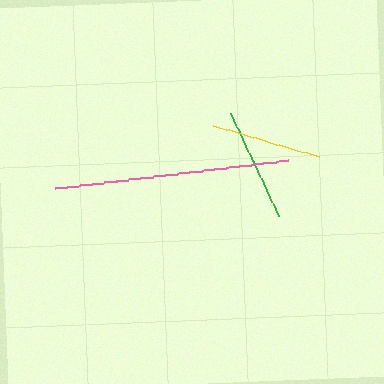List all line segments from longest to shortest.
From longest to shortest: pink, green, yellow.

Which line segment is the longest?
The pink line is the longest at approximately 235 pixels.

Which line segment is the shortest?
The yellow line is the shortest at approximately 110 pixels.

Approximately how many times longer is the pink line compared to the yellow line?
The pink line is approximately 2.1 times the length of the yellow line.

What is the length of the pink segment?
The pink segment is approximately 235 pixels long.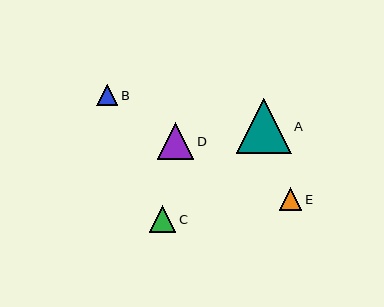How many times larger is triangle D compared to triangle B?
Triangle D is approximately 1.7 times the size of triangle B.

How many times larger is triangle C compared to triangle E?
Triangle C is approximately 1.2 times the size of triangle E.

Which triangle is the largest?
Triangle A is the largest with a size of approximately 55 pixels.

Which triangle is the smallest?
Triangle B is the smallest with a size of approximately 21 pixels.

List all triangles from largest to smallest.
From largest to smallest: A, D, C, E, B.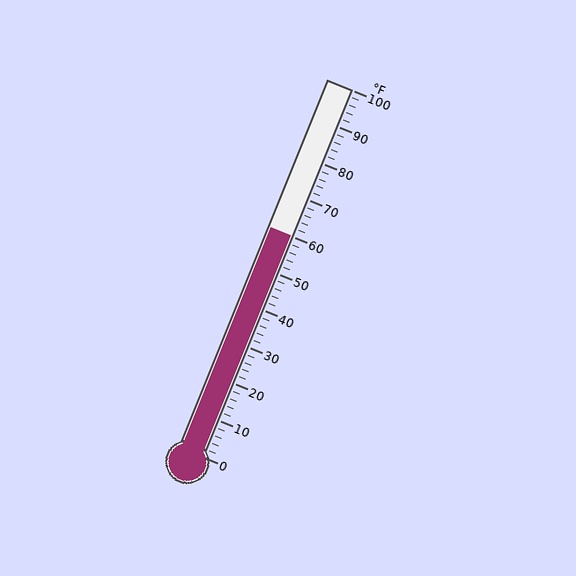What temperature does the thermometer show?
The thermometer shows approximately 60°F.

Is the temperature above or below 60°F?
The temperature is at 60°F.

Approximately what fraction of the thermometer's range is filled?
The thermometer is filled to approximately 60% of its range.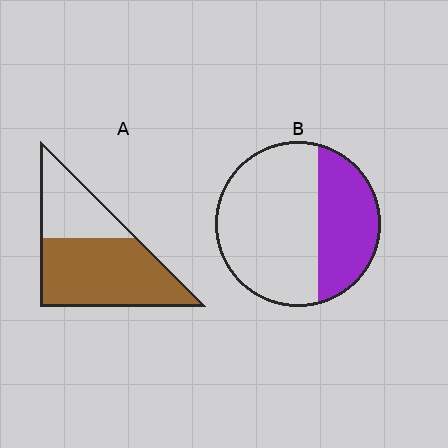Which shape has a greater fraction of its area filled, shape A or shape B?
Shape A.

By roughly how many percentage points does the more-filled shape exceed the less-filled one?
By roughly 30 percentage points (A over B).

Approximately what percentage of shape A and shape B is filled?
A is approximately 65% and B is approximately 35%.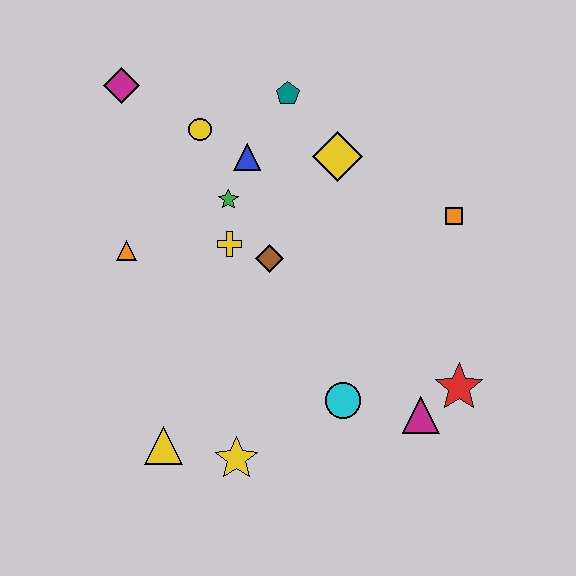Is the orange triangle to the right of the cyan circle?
No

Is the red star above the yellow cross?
No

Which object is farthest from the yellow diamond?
The yellow triangle is farthest from the yellow diamond.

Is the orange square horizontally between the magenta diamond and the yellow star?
No